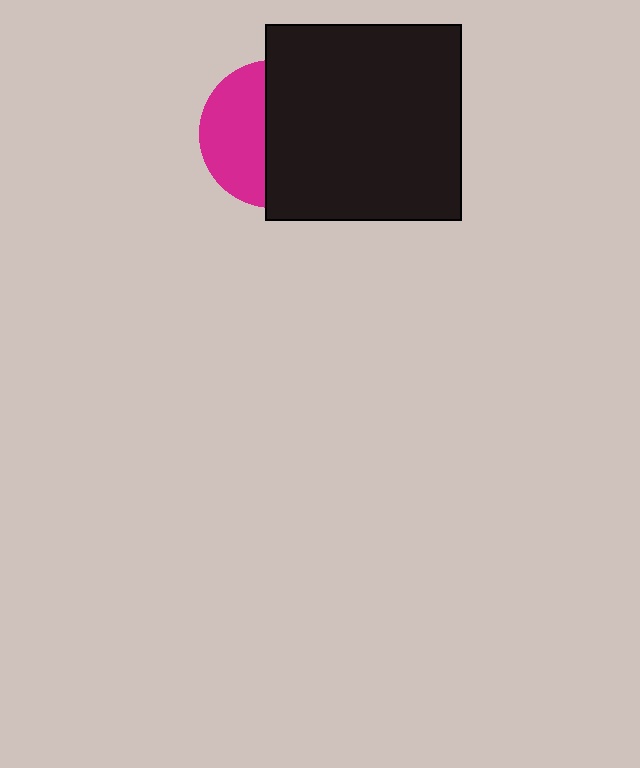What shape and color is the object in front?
The object in front is a black square.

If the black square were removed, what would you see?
You would see the complete magenta circle.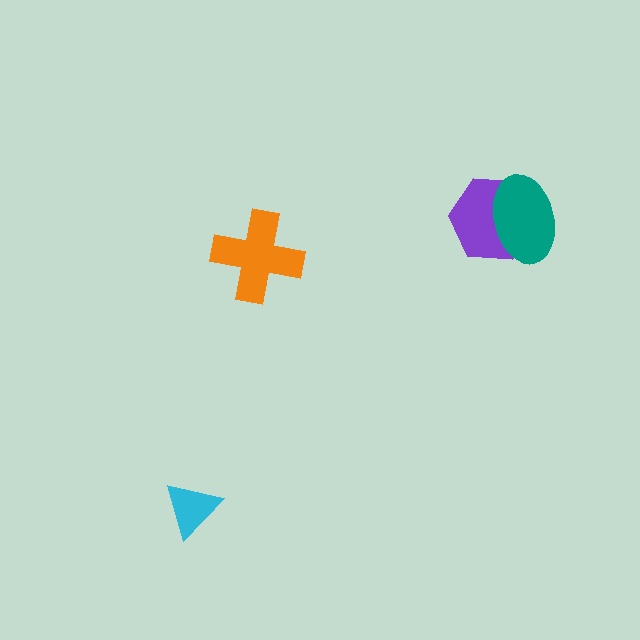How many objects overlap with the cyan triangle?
0 objects overlap with the cyan triangle.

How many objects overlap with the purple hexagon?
1 object overlaps with the purple hexagon.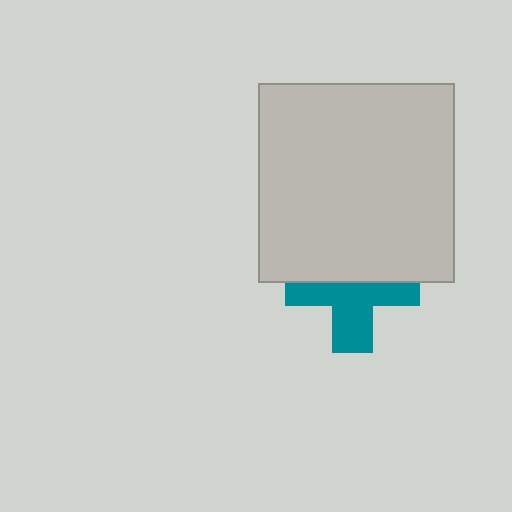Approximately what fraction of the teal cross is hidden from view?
Roughly 47% of the teal cross is hidden behind the light gray rectangle.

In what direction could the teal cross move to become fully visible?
The teal cross could move down. That would shift it out from behind the light gray rectangle entirely.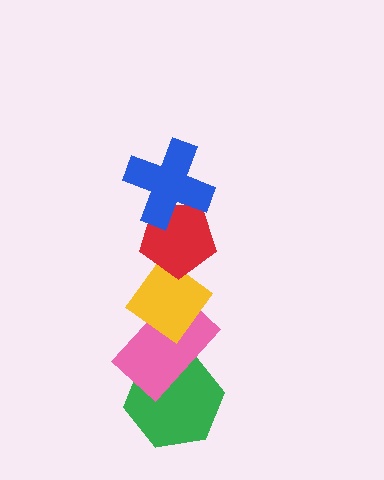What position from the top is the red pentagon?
The red pentagon is 2nd from the top.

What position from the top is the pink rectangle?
The pink rectangle is 4th from the top.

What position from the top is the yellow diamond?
The yellow diamond is 3rd from the top.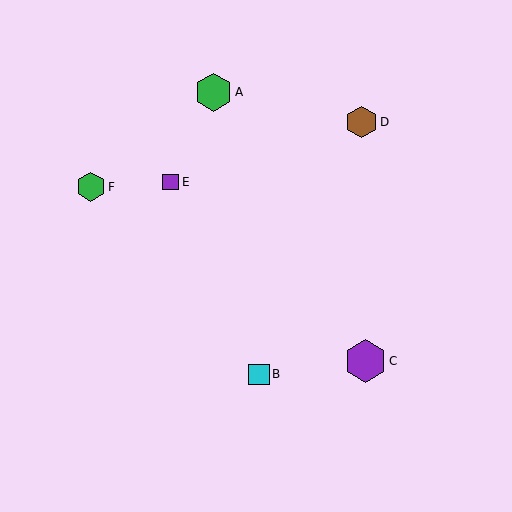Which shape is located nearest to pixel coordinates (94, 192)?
The green hexagon (labeled F) at (91, 187) is nearest to that location.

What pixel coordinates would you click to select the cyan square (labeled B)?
Click at (259, 374) to select the cyan square B.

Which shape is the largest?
The purple hexagon (labeled C) is the largest.